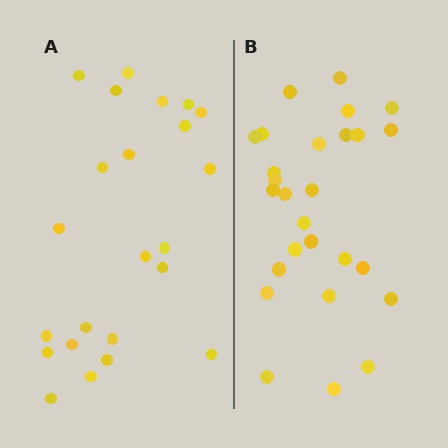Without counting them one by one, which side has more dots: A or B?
Region B (the right region) has more dots.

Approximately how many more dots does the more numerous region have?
Region B has about 4 more dots than region A.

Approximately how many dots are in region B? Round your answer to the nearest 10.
About 30 dots. (The exact count is 27, which rounds to 30.)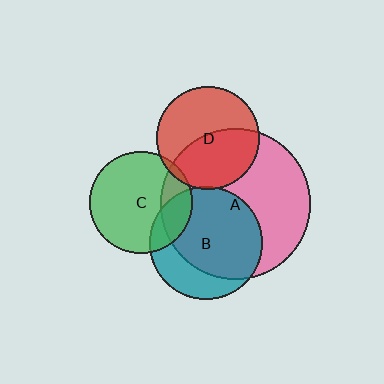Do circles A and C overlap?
Yes.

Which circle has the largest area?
Circle A (pink).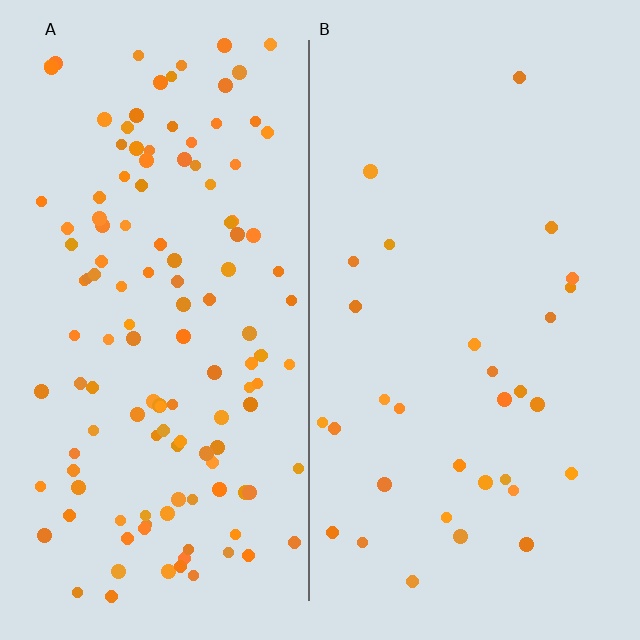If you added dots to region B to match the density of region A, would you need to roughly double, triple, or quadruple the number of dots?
Approximately quadruple.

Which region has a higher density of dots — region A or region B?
A (the left).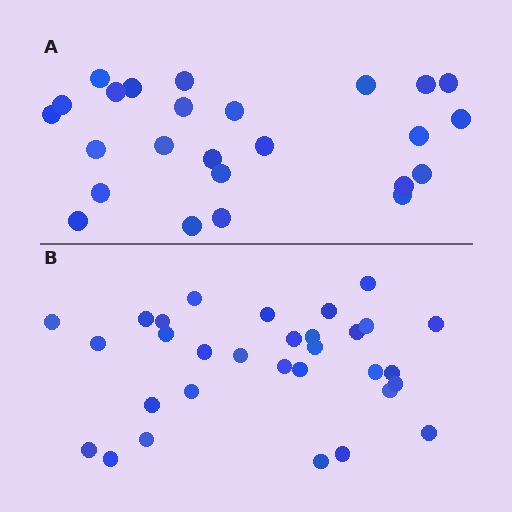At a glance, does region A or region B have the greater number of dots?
Region B (the bottom region) has more dots.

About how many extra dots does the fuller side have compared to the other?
Region B has about 6 more dots than region A.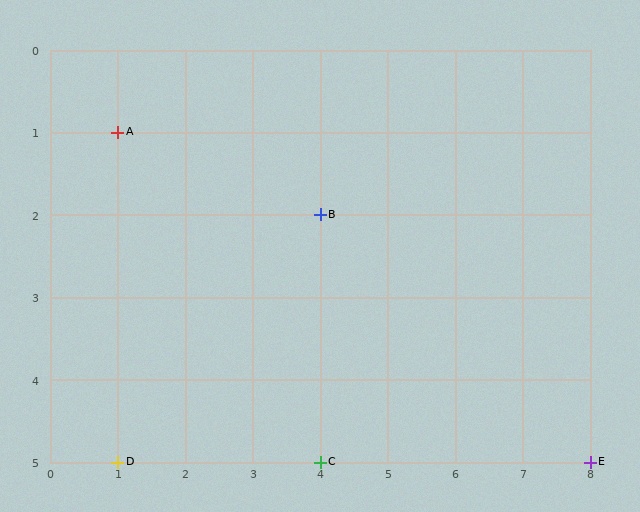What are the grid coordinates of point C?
Point C is at grid coordinates (4, 5).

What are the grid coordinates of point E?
Point E is at grid coordinates (8, 5).